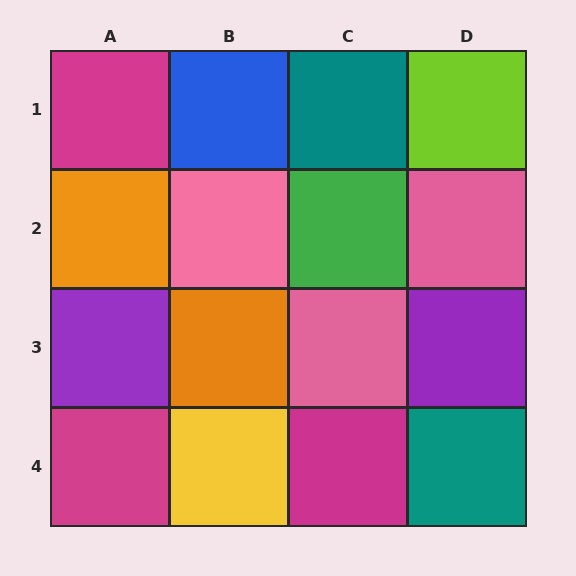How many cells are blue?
1 cell is blue.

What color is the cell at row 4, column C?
Magenta.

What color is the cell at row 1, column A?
Magenta.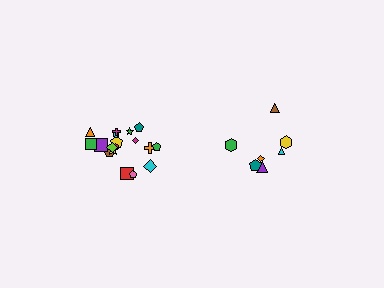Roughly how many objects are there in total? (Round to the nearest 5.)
Roughly 25 objects in total.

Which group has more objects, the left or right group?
The left group.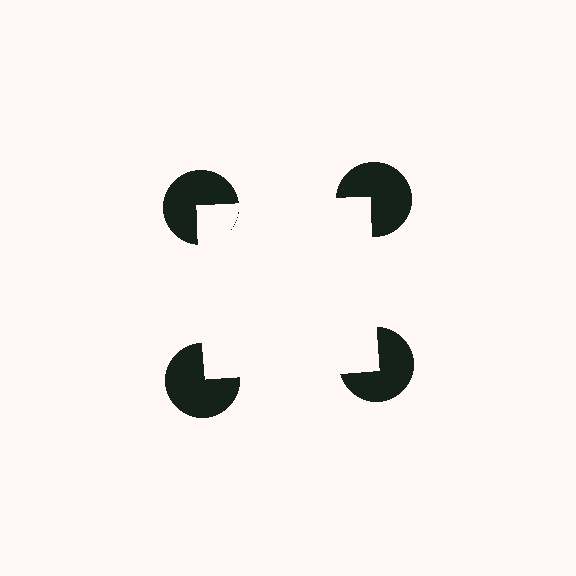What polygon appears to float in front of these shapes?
An illusory square — its edges are inferred from the aligned wedge cuts in the pac-man discs, not physically drawn.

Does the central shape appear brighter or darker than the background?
It typically appears slightly brighter than the background, even though no actual brightness change is drawn.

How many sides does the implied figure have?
4 sides.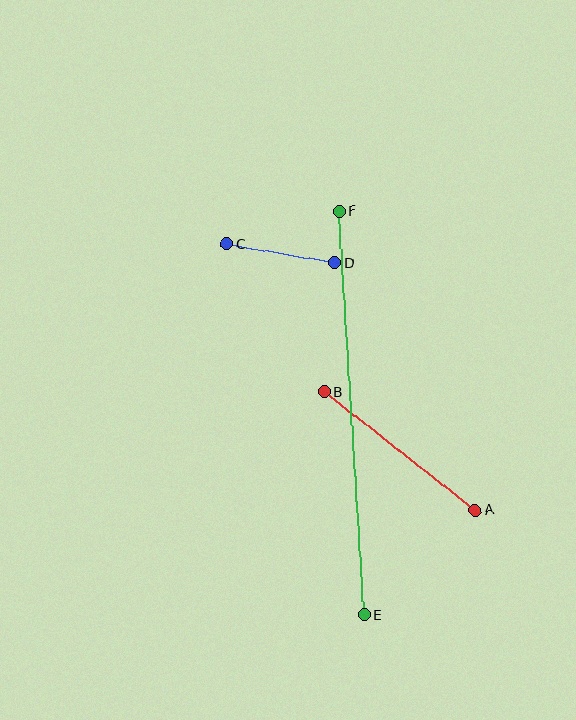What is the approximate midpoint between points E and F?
The midpoint is at approximately (352, 413) pixels.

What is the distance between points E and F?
The distance is approximately 405 pixels.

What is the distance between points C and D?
The distance is approximately 109 pixels.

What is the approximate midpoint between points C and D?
The midpoint is at approximately (281, 253) pixels.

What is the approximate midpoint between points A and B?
The midpoint is at approximately (400, 451) pixels.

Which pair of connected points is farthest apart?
Points E and F are farthest apart.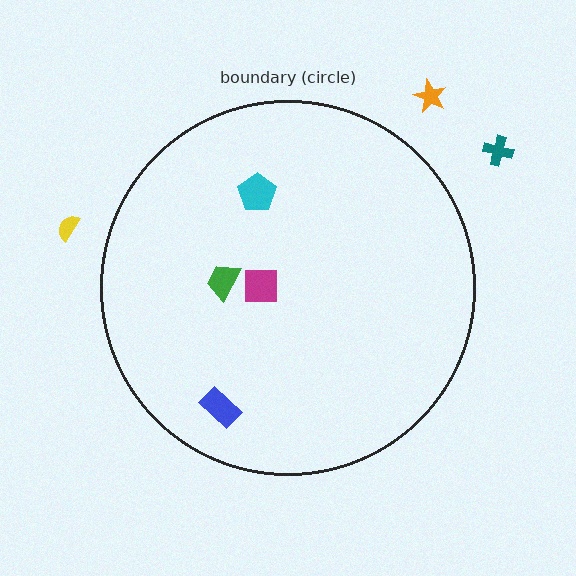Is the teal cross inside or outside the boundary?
Outside.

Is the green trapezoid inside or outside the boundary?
Inside.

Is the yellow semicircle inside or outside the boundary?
Outside.